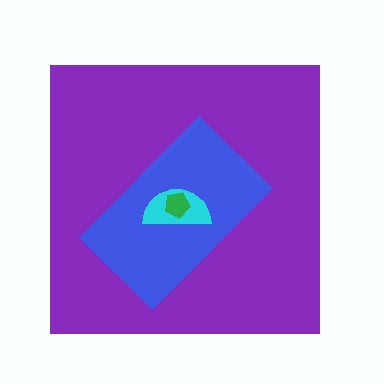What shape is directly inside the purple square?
The blue rectangle.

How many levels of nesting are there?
4.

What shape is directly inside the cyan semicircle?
The green pentagon.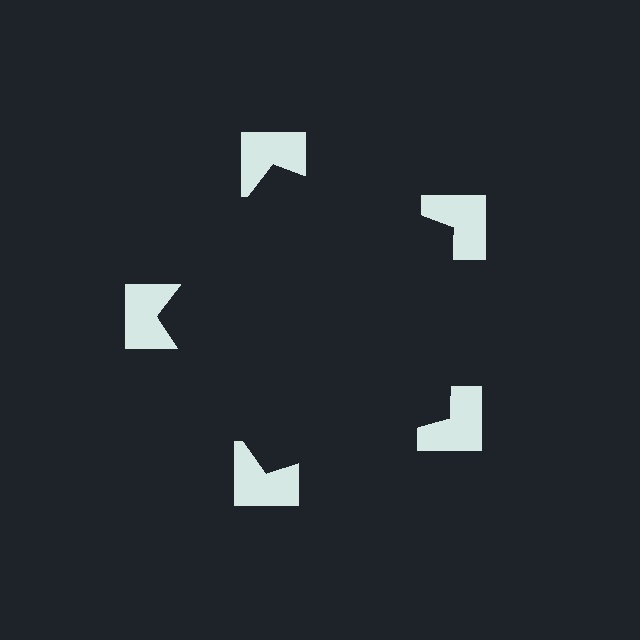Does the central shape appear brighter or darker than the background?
It typically appears slightly darker than the background, even though no actual brightness change is drawn.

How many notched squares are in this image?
There are 5 — one at each vertex of the illusory pentagon.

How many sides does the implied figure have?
5 sides.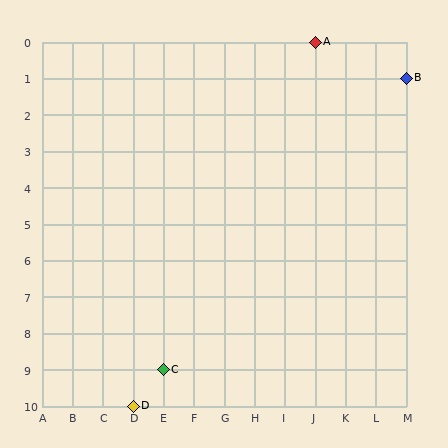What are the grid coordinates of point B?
Point B is at grid coordinates (M, 1).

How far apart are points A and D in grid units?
Points A and D are 6 columns and 10 rows apart (about 11.7 grid units diagonally).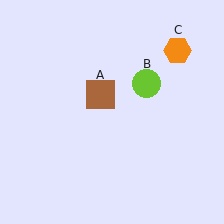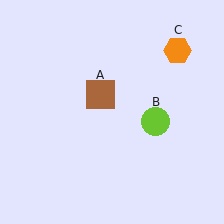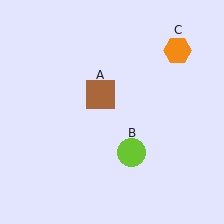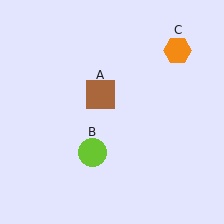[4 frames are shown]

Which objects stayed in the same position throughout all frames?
Brown square (object A) and orange hexagon (object C) remained stationary.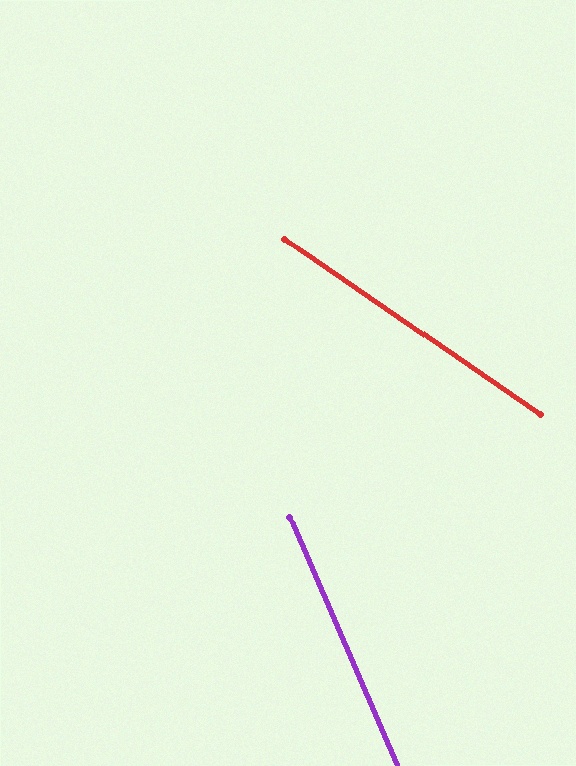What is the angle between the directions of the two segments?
Approximately 32 degrees.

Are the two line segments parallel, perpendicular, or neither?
Neither parallel nor perpendicular — they differ by about 32°.